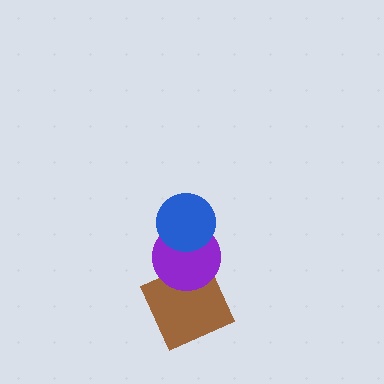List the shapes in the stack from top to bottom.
From top to bottom: the blue circle, the purple circle, the brown square.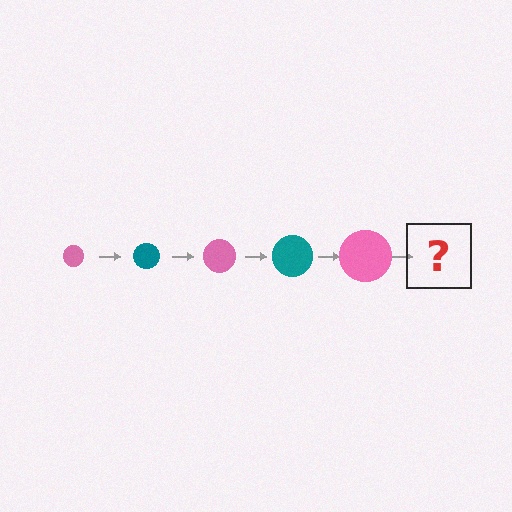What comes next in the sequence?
The next element should be a teal circle, larger than the previous one.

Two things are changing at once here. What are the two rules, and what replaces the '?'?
The two rules are that the circle grows larger each step and the color cycles through pink and teal. The '?' should be a teal circle, larger than the previous one.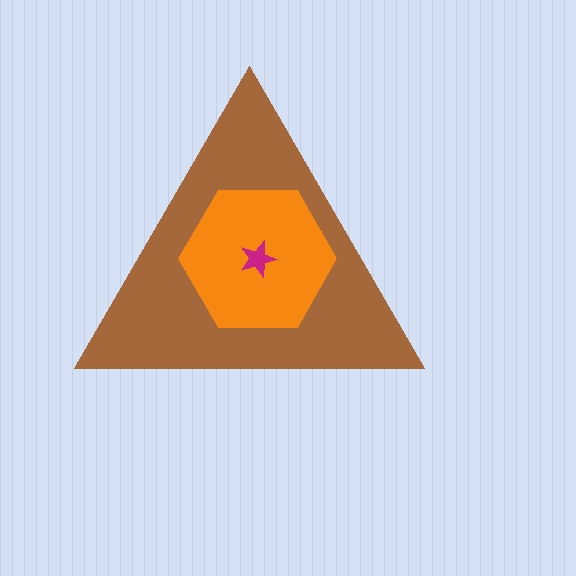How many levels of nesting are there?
3.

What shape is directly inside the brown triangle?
The orange hexagon.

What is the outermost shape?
The brown triangle.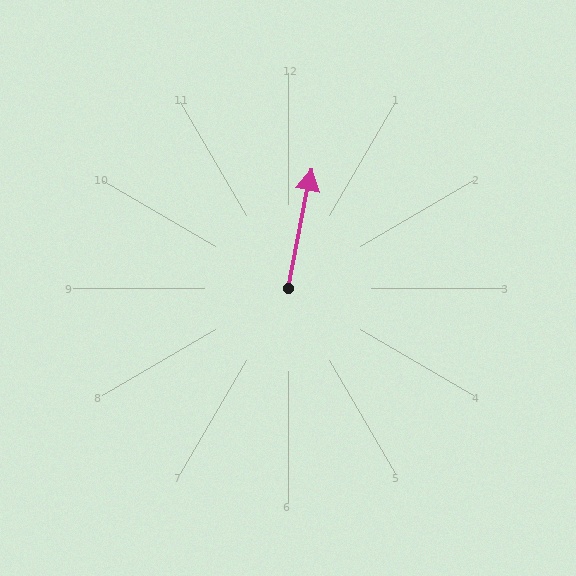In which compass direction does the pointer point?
North.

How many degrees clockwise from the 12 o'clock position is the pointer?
Approximately 11 degrees.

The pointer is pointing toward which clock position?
Roughly 12 o'clock.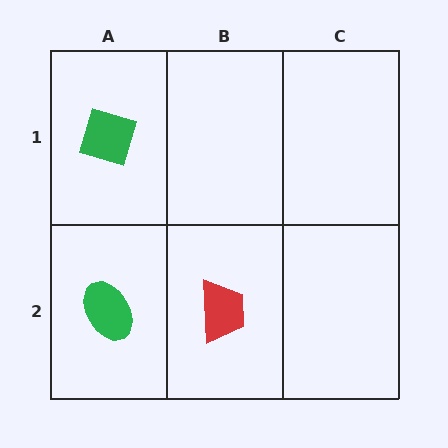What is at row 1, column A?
A green diamond.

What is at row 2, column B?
A red trapezoid.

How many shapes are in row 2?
2 shapes.